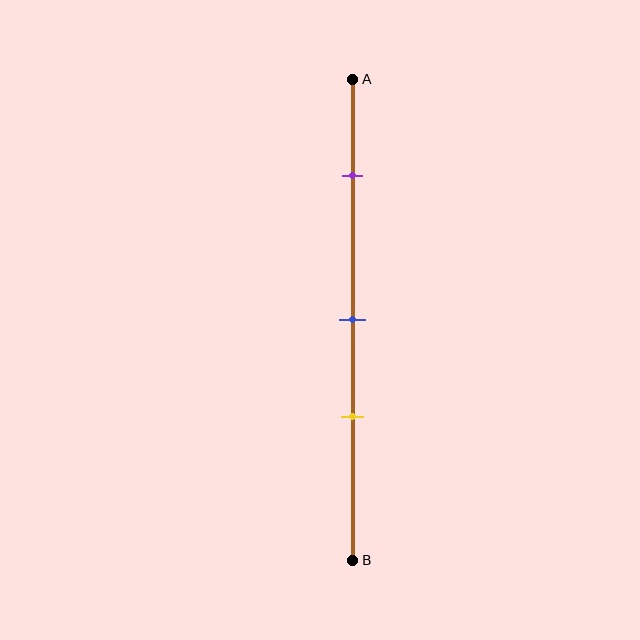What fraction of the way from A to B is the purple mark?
The purple mark is approximately 20% (0.2) of the way from A to B.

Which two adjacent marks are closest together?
The blue and yellow marks are the closest adjacent pair.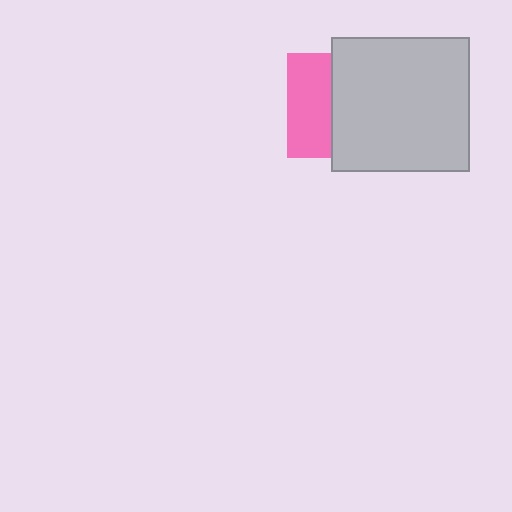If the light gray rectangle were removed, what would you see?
You would see the complete pink square.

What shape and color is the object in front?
The object in front is a light gray rectangle.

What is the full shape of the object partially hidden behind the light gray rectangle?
The partially hidden object is a pink square.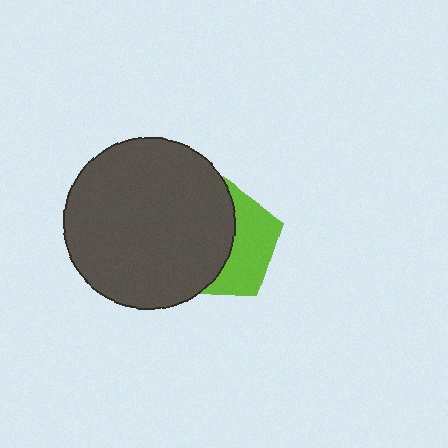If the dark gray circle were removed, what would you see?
You would see the complete lime pentagon.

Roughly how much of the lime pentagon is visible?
A small part of it is visible (roughly 43%).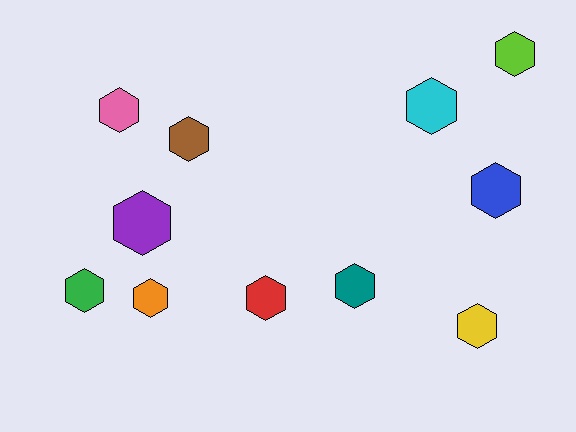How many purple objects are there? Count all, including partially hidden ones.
There is 1 purple object.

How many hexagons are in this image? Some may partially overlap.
There are 11 hexagons.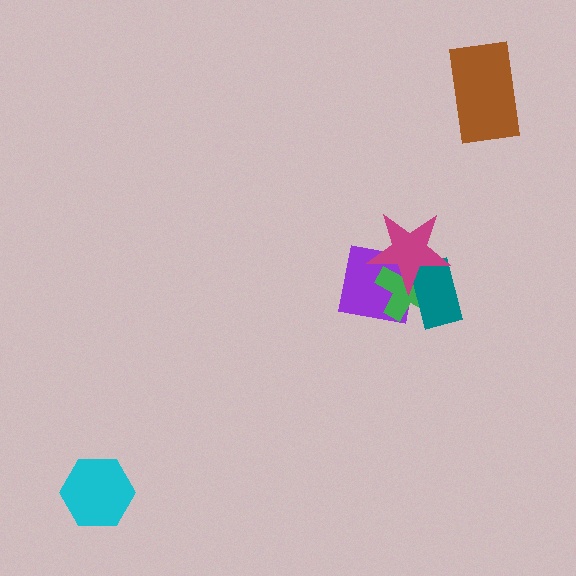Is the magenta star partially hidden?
No, no other shape covers it.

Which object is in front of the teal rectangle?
The magenta star is in front of the teal rectangle.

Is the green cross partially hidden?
Yes, it is partially covered by another shape.